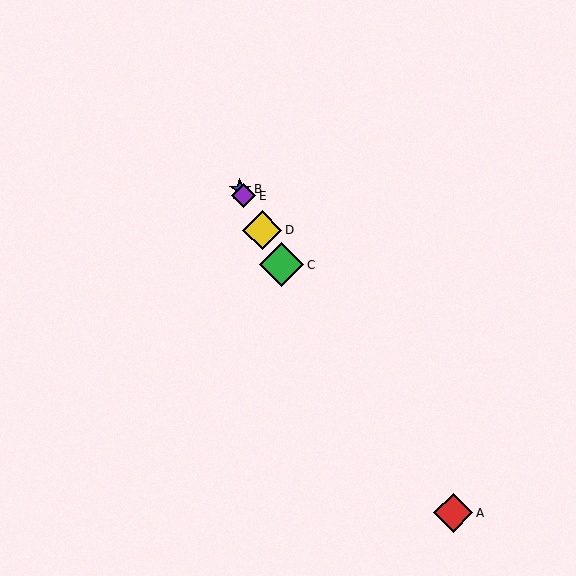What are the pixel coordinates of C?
Object C is at (282, 265).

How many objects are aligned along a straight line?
4 objects (B, C, D, E) are aligned along a straight line.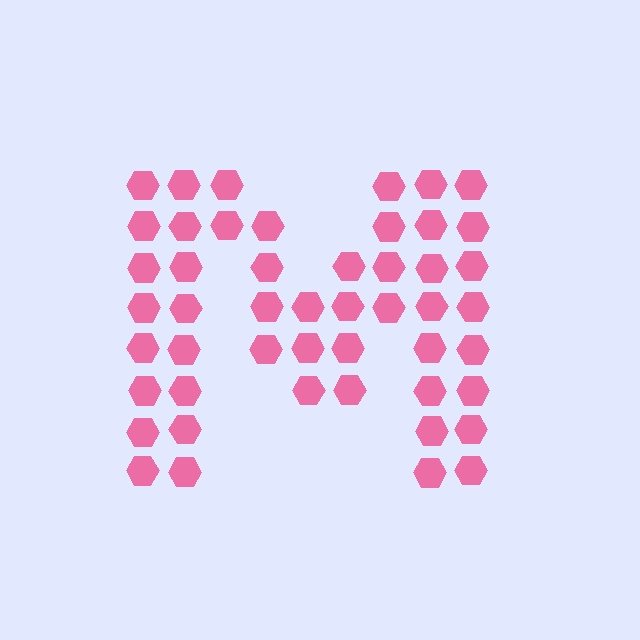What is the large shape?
The large shape is the letter M.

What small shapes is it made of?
It is made of small hexagons.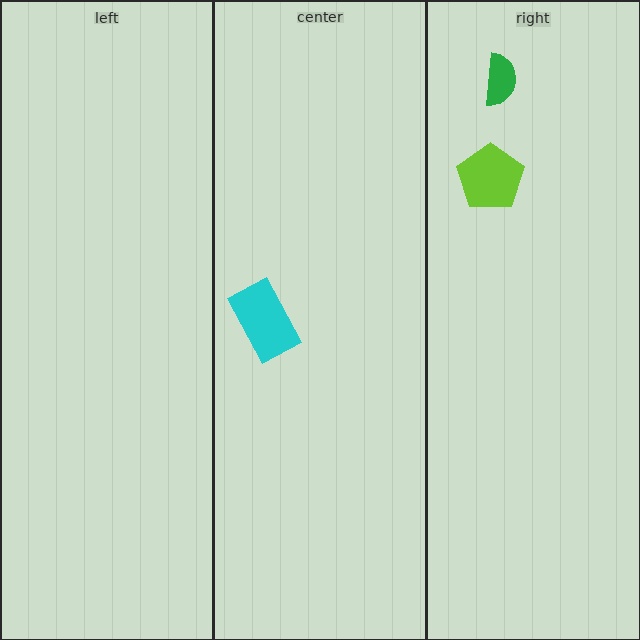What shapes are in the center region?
The cyan rectangle.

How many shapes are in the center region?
1.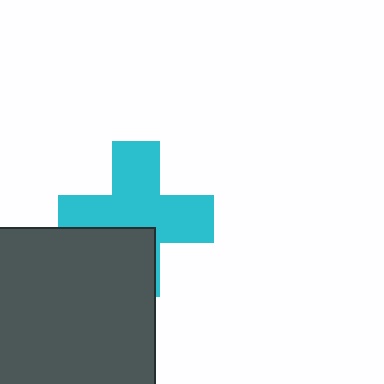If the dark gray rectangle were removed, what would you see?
You would see the complete cyan cross.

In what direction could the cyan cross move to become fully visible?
The cyan cross could move up. That would shift it out from behind the dark gray rectangle entirely.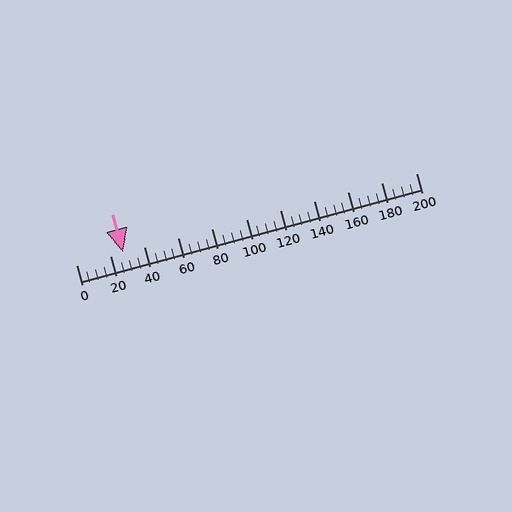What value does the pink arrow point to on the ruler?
The pink arrow points to approximately 28.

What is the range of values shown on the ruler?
The ruler shows values from 0 to 200.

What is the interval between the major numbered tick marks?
The major tick marks are spaced 20 units apart.